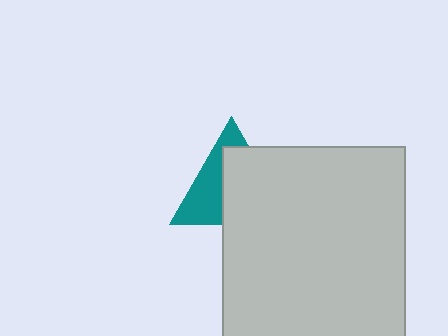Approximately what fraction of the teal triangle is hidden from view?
Roughly 58% of the teal triangle is hidden behind the light gray rectangle.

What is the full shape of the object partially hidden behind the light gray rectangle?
The partially hidden object is a teal triangle.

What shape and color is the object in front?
The object in front is a light gray rectangle.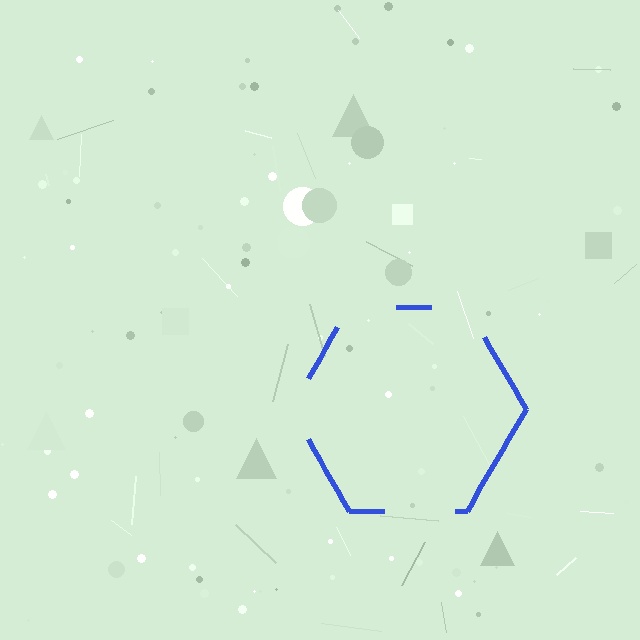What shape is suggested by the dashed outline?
The dashed outline suggests a hexagon.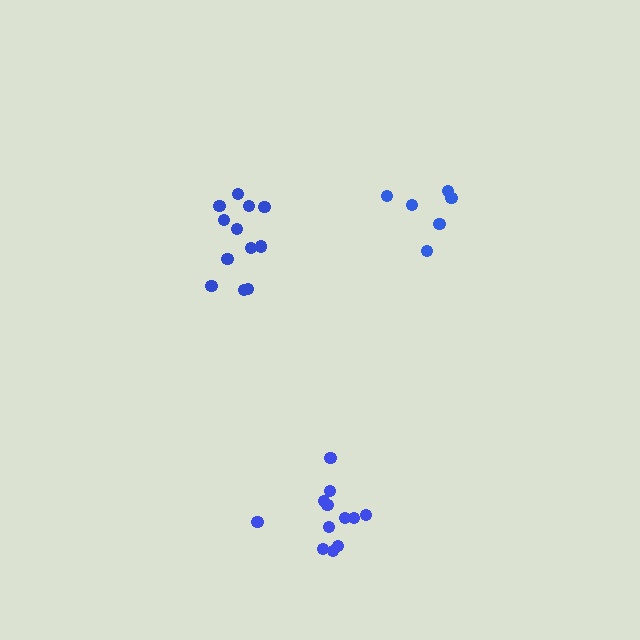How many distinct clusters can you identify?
There are 3 distinct clusters.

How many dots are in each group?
Group 1: 12 dots, Group 2: 6 dots, Group 3: 12 dots (30 total).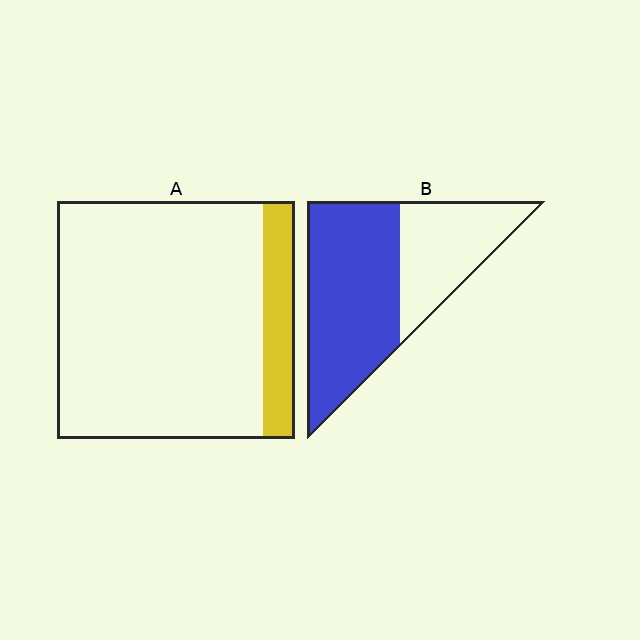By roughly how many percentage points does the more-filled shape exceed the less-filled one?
By roughly 50 percentage points (B over A).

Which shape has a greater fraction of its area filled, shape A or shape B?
Shape B.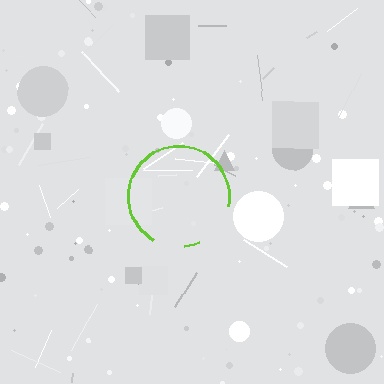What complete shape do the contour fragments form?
The contour fragments form a circle.